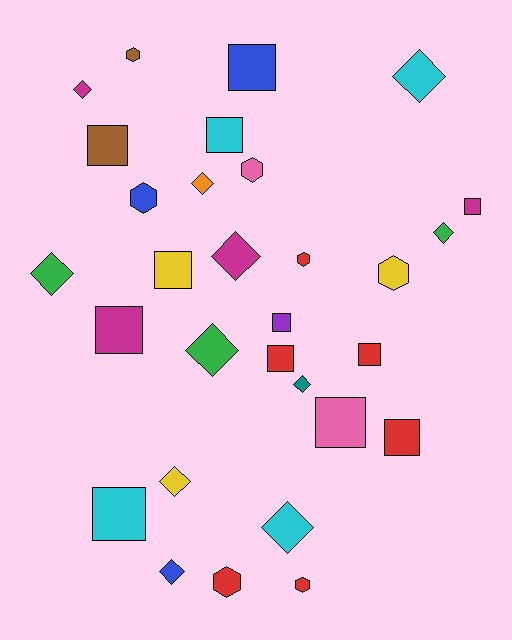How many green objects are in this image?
There are 3 green objects.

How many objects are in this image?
There are 30 objects.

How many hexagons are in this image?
There are 7 hexagons.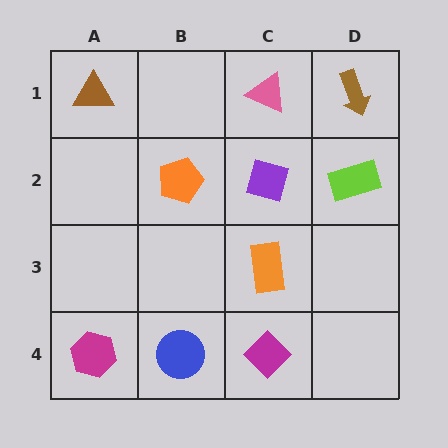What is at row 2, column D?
A lime rectangle.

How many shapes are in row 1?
3 shapes.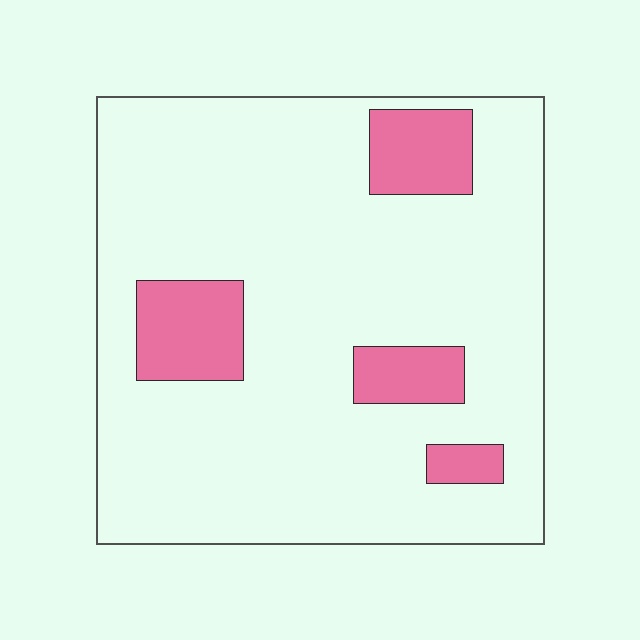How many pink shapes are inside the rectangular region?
4.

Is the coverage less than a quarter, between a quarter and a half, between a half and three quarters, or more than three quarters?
Less than a quarter.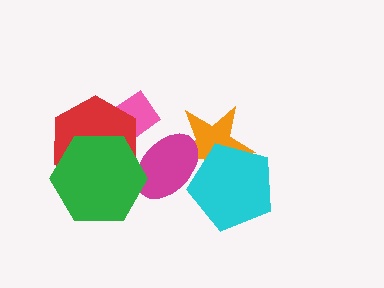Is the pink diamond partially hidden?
Yes, it is partially covered by another shape.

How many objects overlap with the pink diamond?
1 object overlaps with the pink diamond.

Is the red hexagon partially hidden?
Yes, it is partially covered by another shape.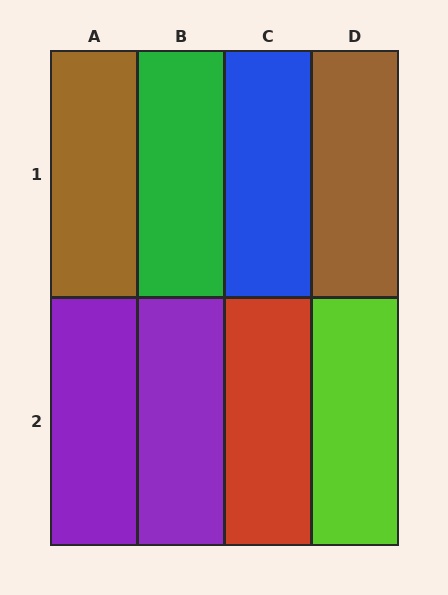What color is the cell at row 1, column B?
Green.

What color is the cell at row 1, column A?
Brown.